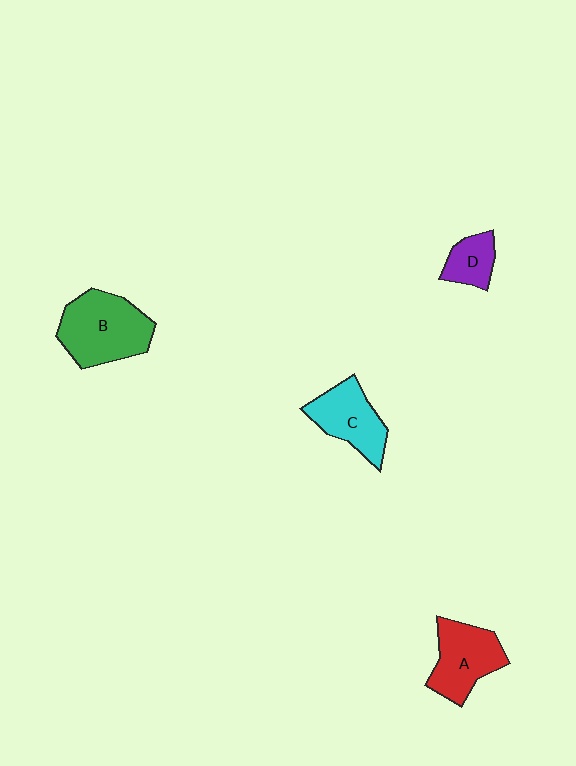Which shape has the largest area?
Shape B (green).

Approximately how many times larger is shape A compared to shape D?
Approximately 1.9 times.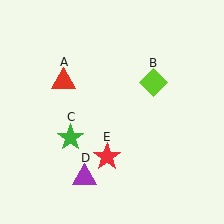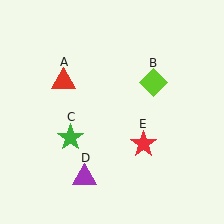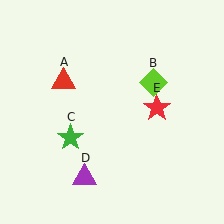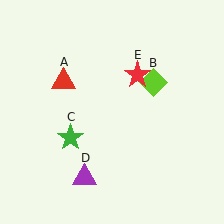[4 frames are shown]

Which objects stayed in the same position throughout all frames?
Red triangle (object A) and lime diamond (object B) and green star (object C) and purple triangle (object D) remained stationary.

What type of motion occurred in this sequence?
The red star (object E) rotated counterclockwise around the center of the scene.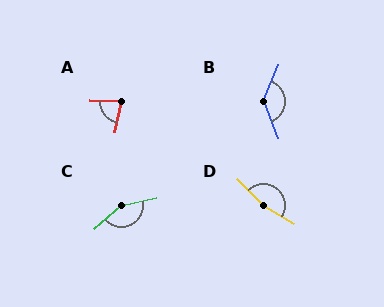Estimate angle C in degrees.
Approximately 150 degrees.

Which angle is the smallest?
A, at approximately 81 degrees.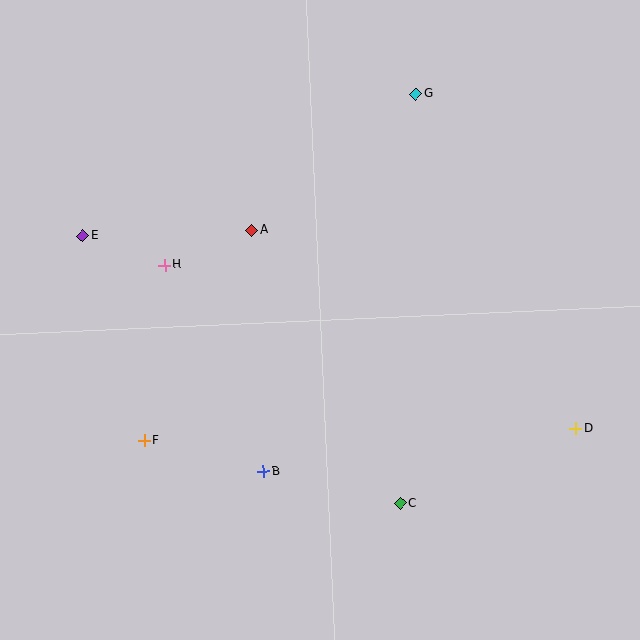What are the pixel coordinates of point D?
Point D is at (576, 429).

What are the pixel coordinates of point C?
Point C is at (401, 504).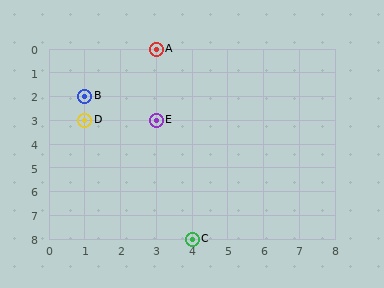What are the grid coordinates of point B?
Point B is at grid coordinates (1, 2).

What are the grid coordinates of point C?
Point C is at grid coordinates (4, 8).